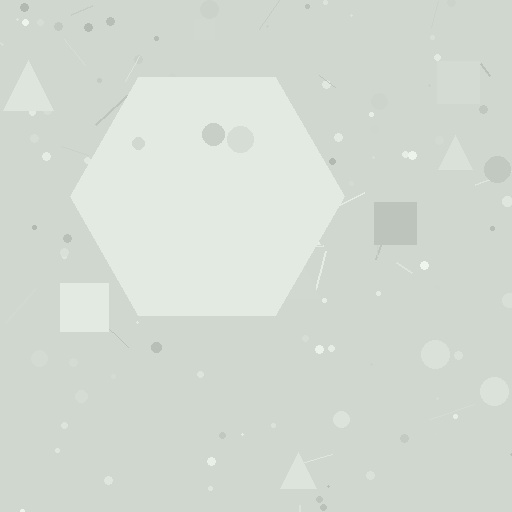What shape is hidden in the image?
A hexagon is hidden in the image.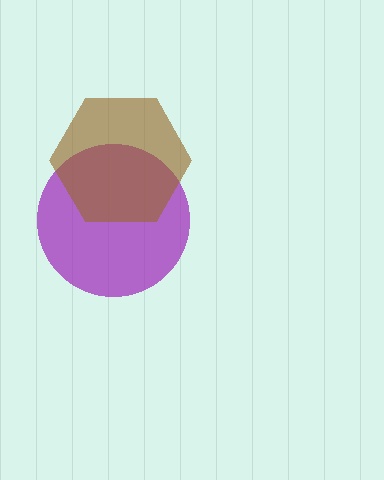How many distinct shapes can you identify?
There are 2 distinct shapes: a purple circle, a brown hexagon.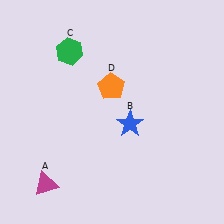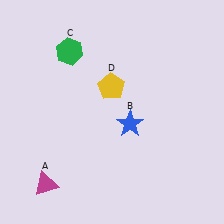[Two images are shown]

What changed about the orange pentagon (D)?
In Image 1, D is orange. In Image 2, it changed to yellow.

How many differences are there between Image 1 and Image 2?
There is 1 difference between the two images.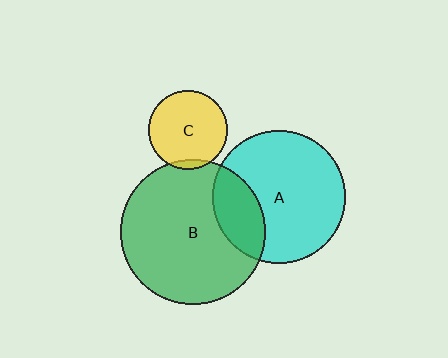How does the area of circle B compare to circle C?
Approximately 3.4 times.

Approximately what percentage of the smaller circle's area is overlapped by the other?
Approximately 25%.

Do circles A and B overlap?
Yes.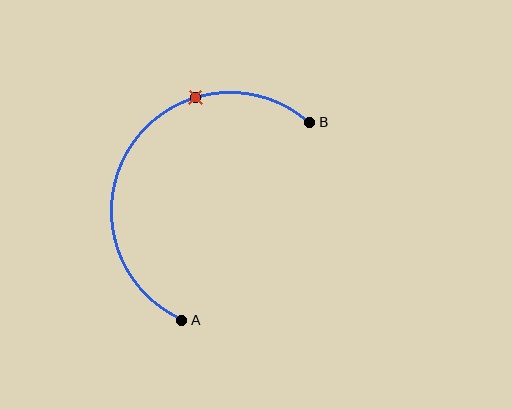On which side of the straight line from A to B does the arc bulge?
The arc bulges to the left of the straight line connecting A and B.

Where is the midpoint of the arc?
The arc midpoint is the point on the curve farthest from the straight line joining A and B. It sits to the left of that line.